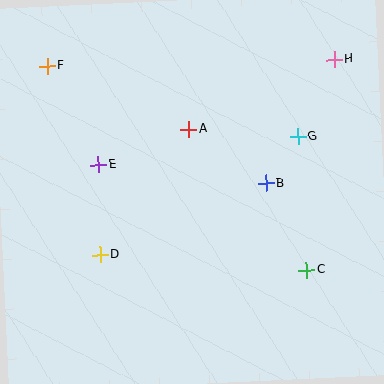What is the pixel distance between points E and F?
The distance between E and F is 111 pixels.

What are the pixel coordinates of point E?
Point E is at (98, 164).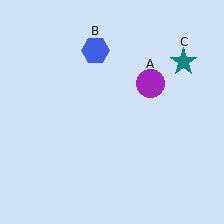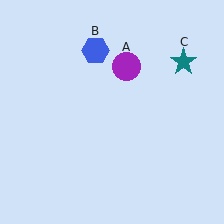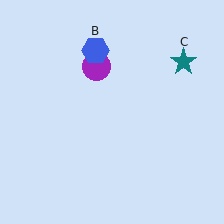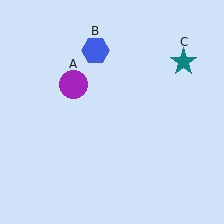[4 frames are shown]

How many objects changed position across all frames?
1 object changed position: purple circle (object A).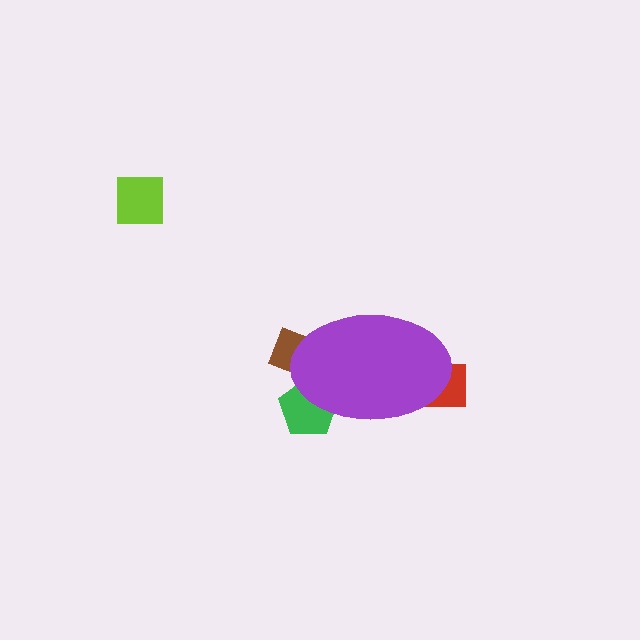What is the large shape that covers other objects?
A purple ellipse.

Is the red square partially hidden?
Yes, the red square is partially hidden behind the purple ellipse.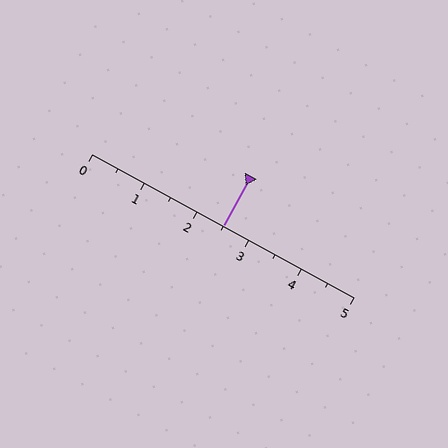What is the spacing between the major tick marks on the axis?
The major ticks are spaced 1 apart.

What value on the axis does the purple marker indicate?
The marker indicates approximately 2.5.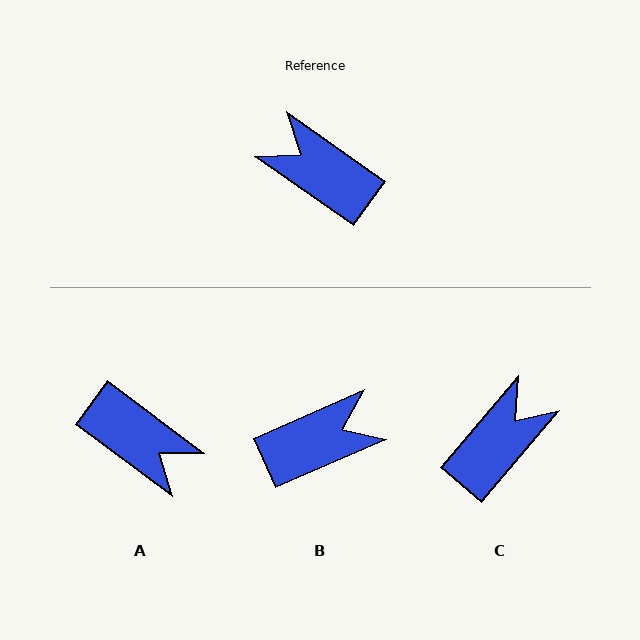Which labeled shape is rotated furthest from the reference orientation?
A, about 179 degrees away.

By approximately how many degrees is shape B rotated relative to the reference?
Approximately 121 degrees clockwise.